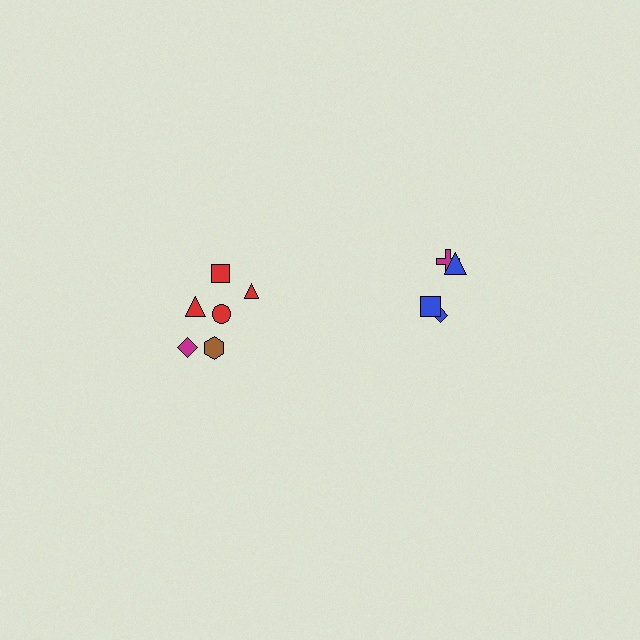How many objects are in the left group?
There are 6 objects.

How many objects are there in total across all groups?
There are 10 objects.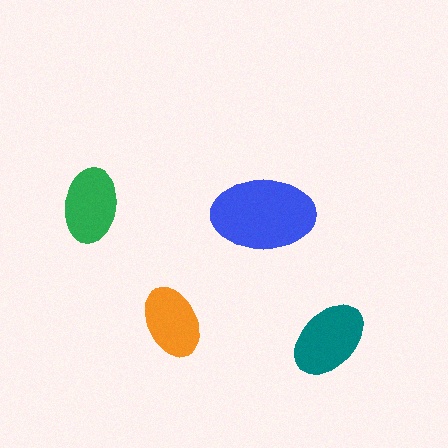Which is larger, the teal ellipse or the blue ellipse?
The blue one.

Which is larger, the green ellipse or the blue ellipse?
The blue one.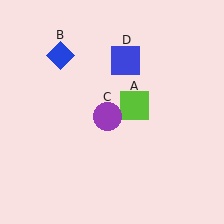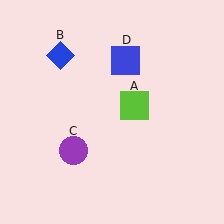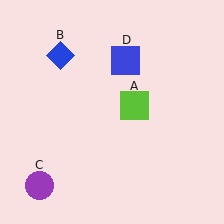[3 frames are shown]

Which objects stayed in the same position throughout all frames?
Lime square (object A) and blue diamond (object B) and blue square (object D) remained stationary.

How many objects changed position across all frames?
1 object changed position: purple circle (object C).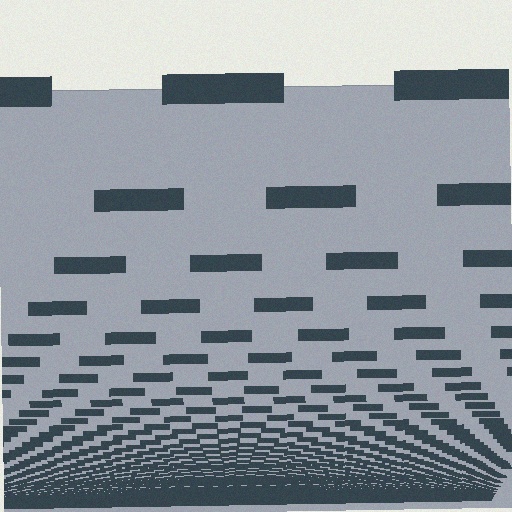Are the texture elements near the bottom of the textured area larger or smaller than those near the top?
Smaller. The gradient is inverted — elements near the bottom are smaller and denser.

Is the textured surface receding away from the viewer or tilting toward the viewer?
The surface appears to tilt toward the viewer. Texture elements get larger and sparser toward the top.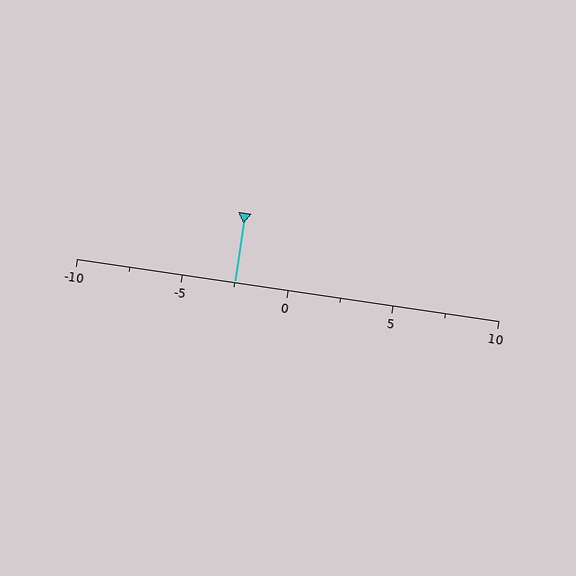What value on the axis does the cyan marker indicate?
The marker indicates approximately -2.5.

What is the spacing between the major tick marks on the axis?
The major ticks are spaced 5 apart.